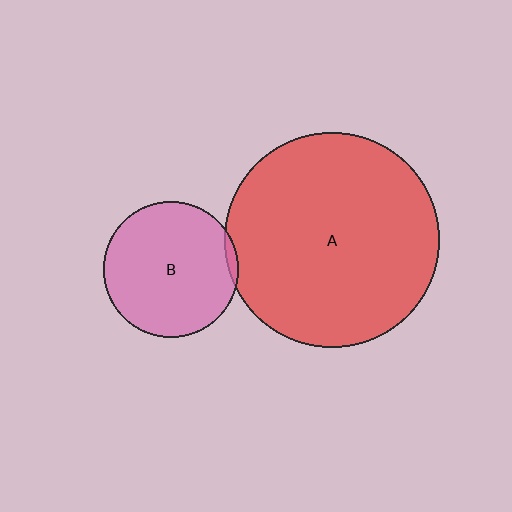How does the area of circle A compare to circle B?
Approximately 2.5 times.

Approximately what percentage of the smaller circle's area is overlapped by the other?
Approximately 5%.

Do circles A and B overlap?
Yes.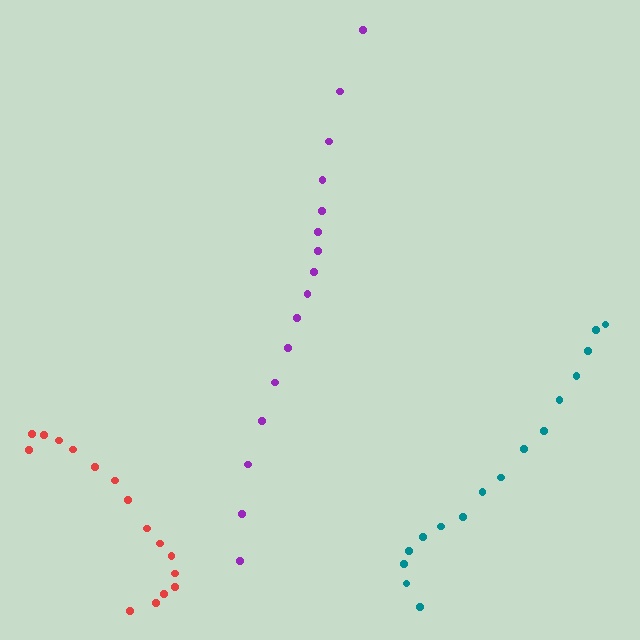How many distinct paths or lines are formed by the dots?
There are 3 distinct paths.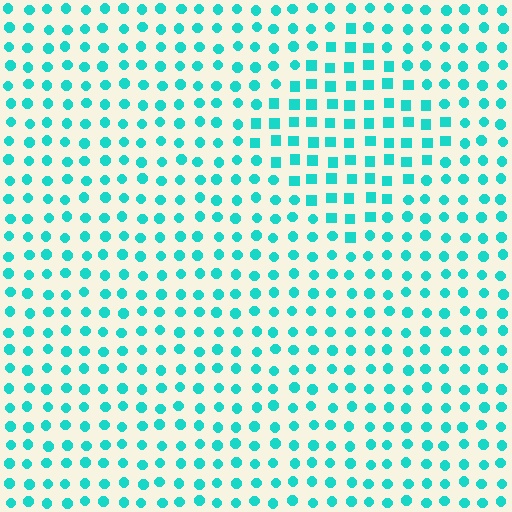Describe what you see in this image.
The image is filled with small cyan elements arranged in a uniform grid. A diamond-shaped region contains squares, while the surrounding area contains circles. The boundary is defined purely by the change in element shape.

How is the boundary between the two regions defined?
The boundary is defined by a change in element shape: squares inside vs. circles outside. All elements share the same color and spacing.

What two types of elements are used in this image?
The image uses squares inside the diamond region and circles outside it.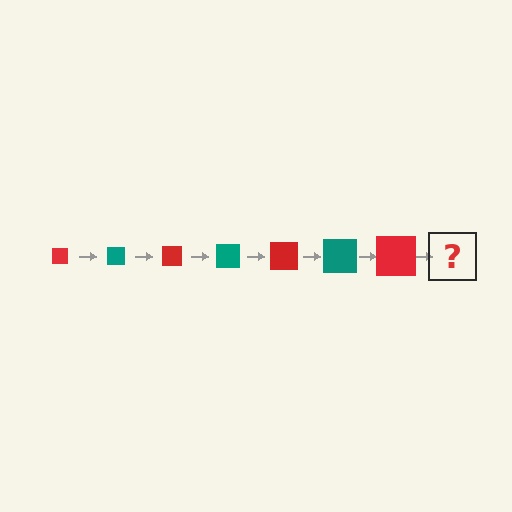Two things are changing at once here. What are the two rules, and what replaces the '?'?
The two rules are that the square grows larger each step and the color cycles through red and teal. The '?' should be a teal square, larger than the previous one.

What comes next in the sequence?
The next element should be a teal square, larger than the previous one.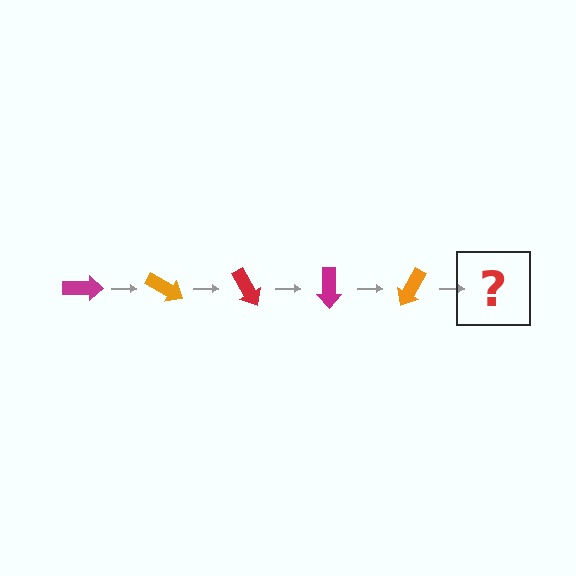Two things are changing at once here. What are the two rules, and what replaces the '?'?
The two rules are that it rotates 30 degrees each step and the color cycles through magenta, orange, and red. The '?' should be a red arrow, rotated 150 degrees from the start.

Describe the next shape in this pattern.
It should be a red arrow, rotated 150 degrees from the start.